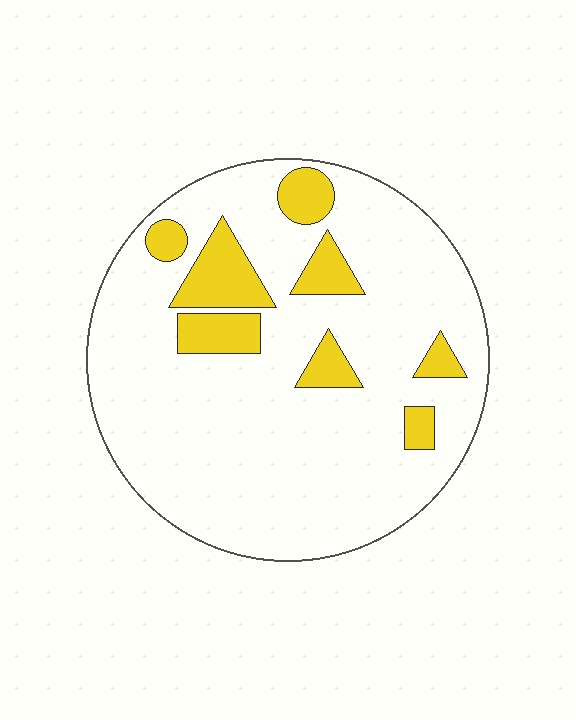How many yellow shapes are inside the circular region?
8.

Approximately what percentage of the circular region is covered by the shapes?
Approximately 15%.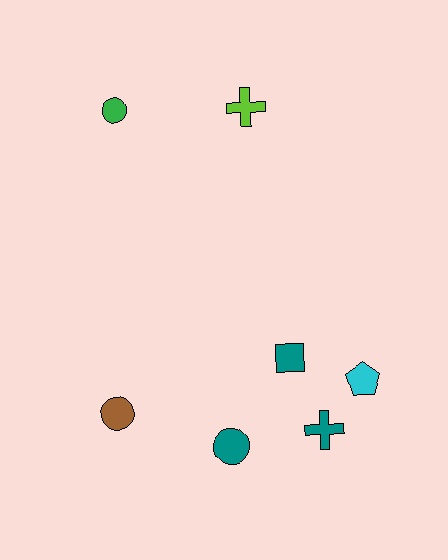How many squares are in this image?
There is 1 square.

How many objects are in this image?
There are 7 objects.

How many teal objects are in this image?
There are 3 teal objects.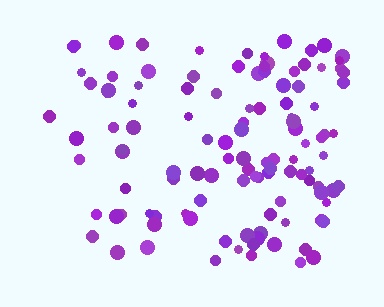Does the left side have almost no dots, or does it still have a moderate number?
Still a moderate number, just noticeably fewer than the right.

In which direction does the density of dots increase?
From left to right, with the right side densest.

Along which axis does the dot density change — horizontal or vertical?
Horizontal.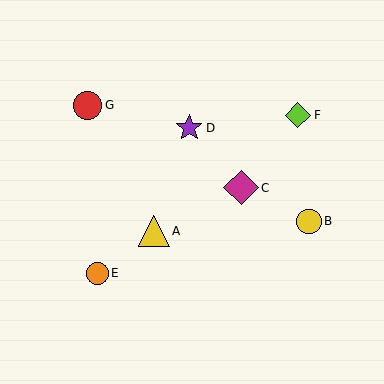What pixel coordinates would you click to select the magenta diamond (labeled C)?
Click at (241, 188) to select the magenta diamond C.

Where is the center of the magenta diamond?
The center of the magenta diamond is at (241, 188).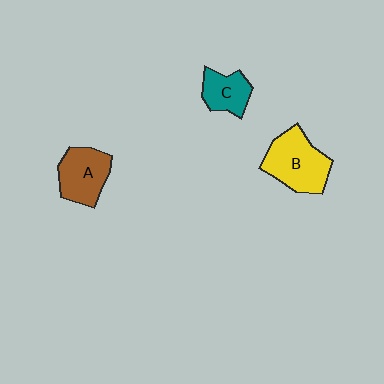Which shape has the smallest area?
Shape C (teal).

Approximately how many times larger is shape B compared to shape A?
Approximately 1.3 times.